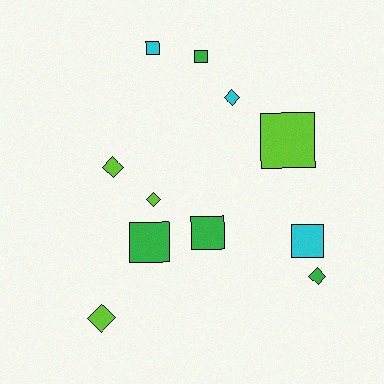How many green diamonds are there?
There is 1 green diamond.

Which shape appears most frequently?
Square, with 6 objects.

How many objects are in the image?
There are 11 objects.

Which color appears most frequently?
Green, with 4 objects.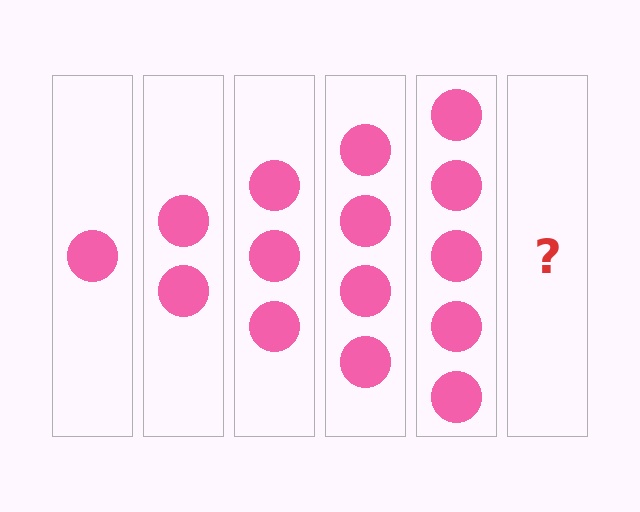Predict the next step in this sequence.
The next step is 6 circles.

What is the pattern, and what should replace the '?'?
The pattern is that each step adds one more circle. The '?' should be 6 circles.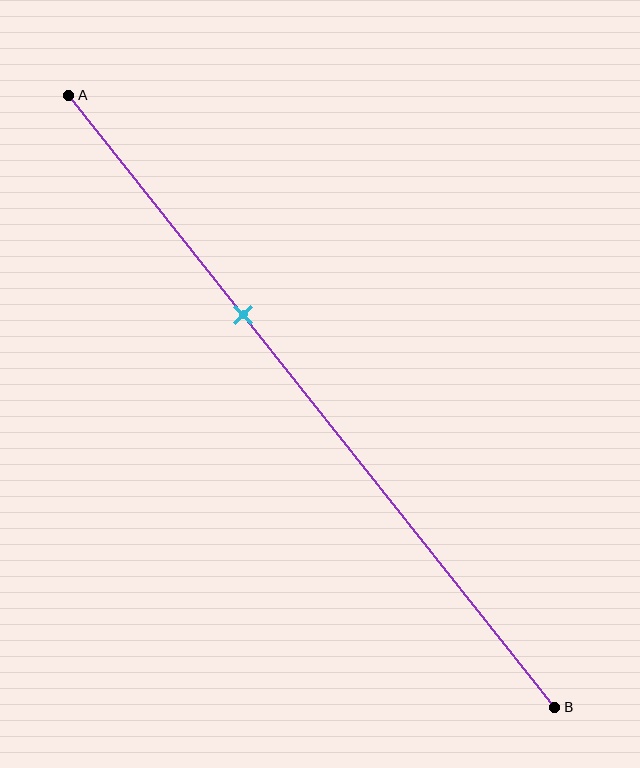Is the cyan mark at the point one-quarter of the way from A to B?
No, the mark is at about 35% from A, not at the 25% one-quarter point.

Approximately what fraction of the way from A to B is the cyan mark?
The cyan mark is approximately 35% of the way from A to B.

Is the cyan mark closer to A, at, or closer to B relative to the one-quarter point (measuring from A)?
The cyan mark is closer to point B than the one-quarter point of segment AB.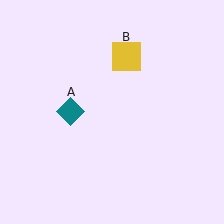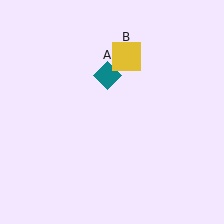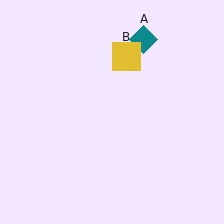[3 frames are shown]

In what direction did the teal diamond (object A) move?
The teal diamond (object A) moved up and to the right.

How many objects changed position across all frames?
1 object changed position: teal diamond (object A).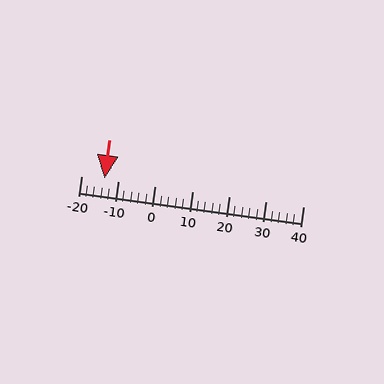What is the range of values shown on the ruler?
The ruler shows values from -20 to 40.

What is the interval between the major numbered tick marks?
The major tick marks are spaced 10 units apart.